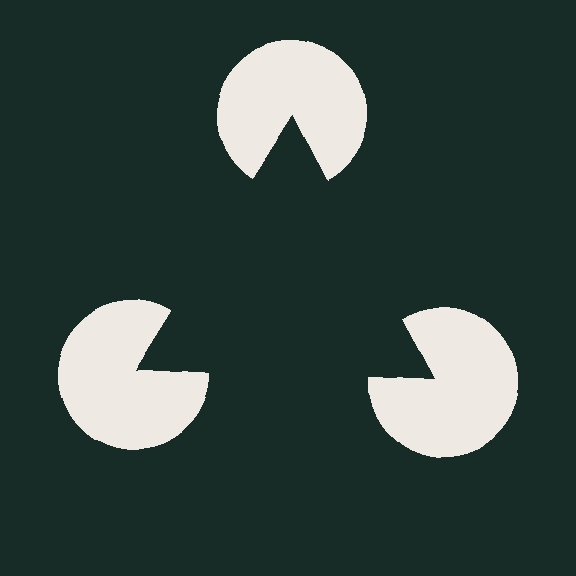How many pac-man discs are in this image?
There are 3 — one at each vertex of the illusory triangle.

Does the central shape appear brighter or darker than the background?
It typically appears slightly darker than the background, even though no actual brightness change is drawn.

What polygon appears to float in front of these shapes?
An illusory triangle — its edges are inferred from the aligned wedge cuts in the pac-man discs, not physically drawn.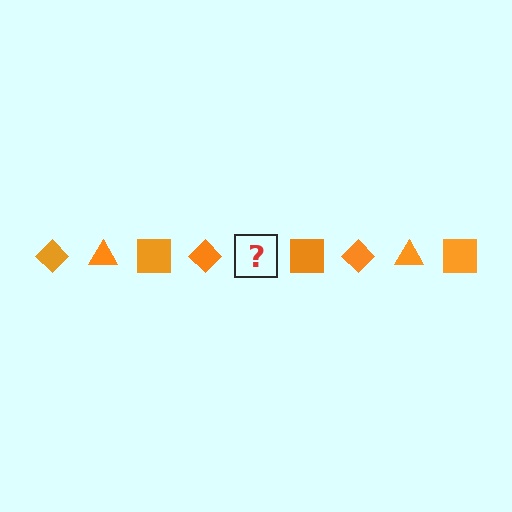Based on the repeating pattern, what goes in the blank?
The blank should be an orange triangle.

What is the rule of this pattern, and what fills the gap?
The rule is that the pattern cycles through diamond, triangle, square shapes in orange. The gap should be filled with an orange triangle.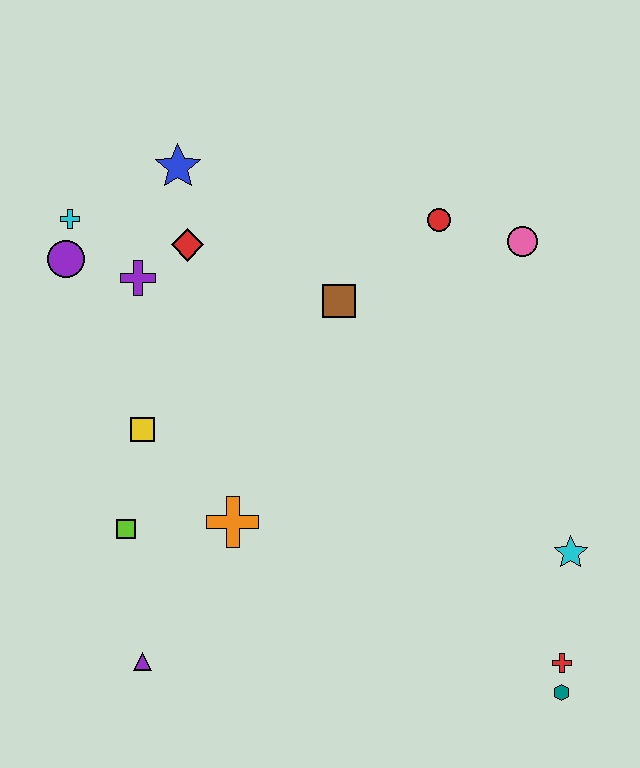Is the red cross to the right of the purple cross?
Yes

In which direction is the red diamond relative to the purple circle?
The red diamond is to the right of the purple circle.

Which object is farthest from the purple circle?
The teal hexagon is farthest from the purple circle.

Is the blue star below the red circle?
No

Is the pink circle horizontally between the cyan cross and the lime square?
No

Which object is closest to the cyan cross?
The purple circle is closest to the cyan cross.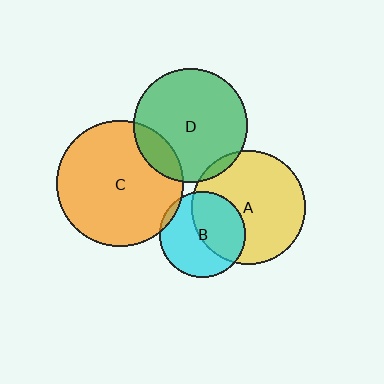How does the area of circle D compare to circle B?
Approximately 1.7 times.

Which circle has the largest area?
Circle C (orange).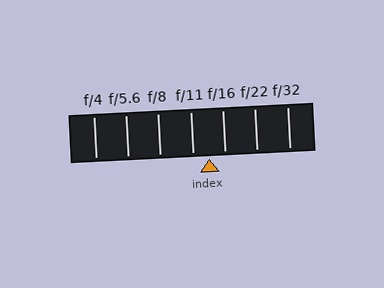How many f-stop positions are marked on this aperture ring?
There are 7 f-stop positions marked.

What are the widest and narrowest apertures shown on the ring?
The widest aperture shown is f/4 and the narrowest is f/32.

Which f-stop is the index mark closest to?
The index mark is closest to f/16.